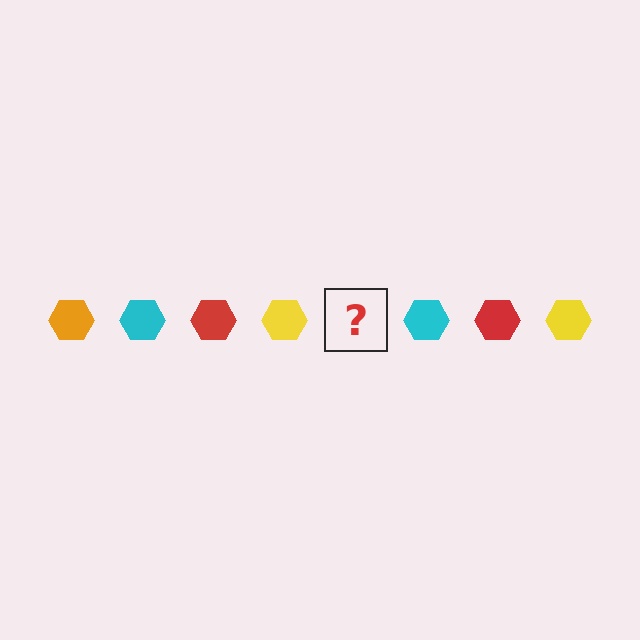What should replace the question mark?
The question mark should be replaced with an orange hexagon.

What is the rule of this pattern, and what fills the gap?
The rule is that the pattern cycles through orange, cyan, red, yellow hexagons. The gap should be filled with an orange hexagon.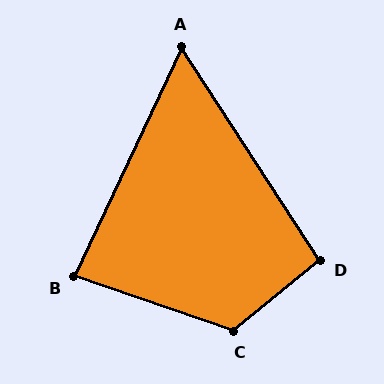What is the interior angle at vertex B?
Approximately 84 degrees (acute).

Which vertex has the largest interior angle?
C, at approximately 122 degrees.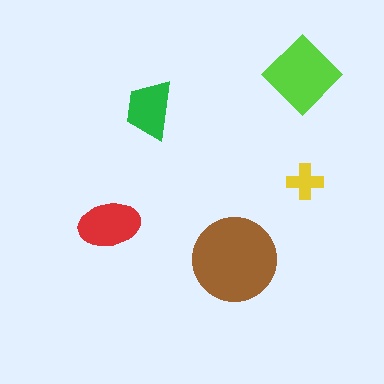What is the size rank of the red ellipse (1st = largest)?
3rd.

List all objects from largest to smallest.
The brown circle, the lime diamond, the red ellipse, the green trapezoid, the yellow cross.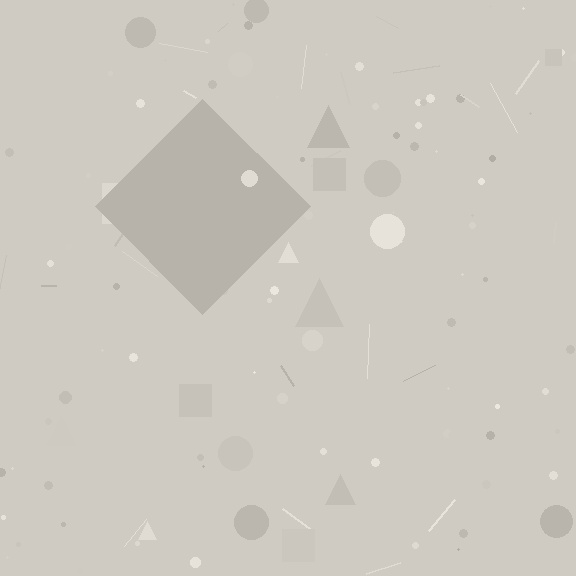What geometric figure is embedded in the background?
A diamond is embedded in the background.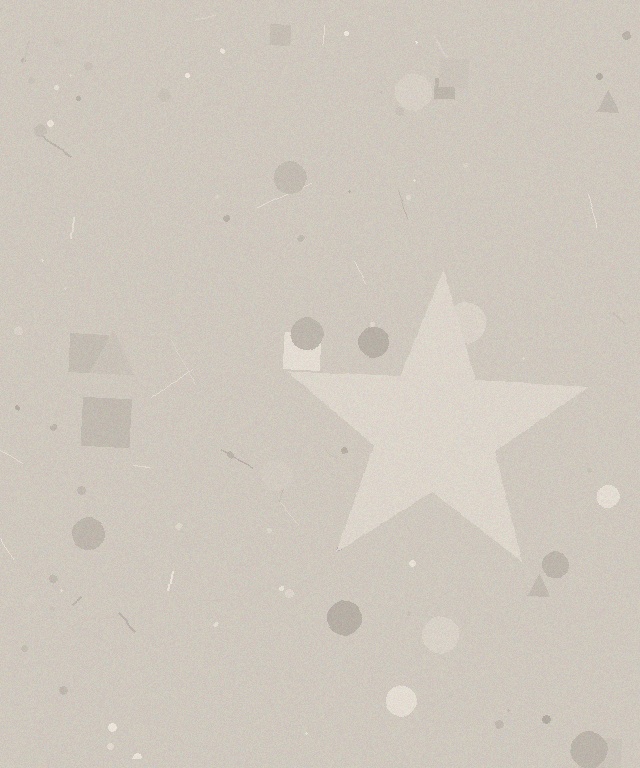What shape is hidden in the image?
A star is hidden in the image.